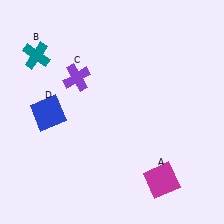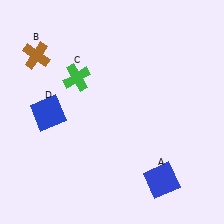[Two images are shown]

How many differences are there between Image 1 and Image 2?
There are 3 differences between the two images.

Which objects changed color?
A changed from magenta to blue. B changed from teal to brown. C changed from purple to green.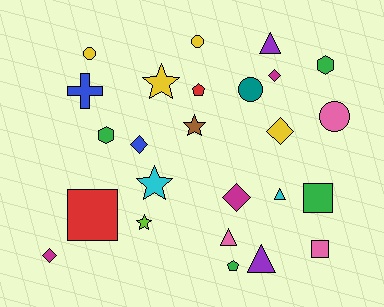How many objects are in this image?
There are 25 objects.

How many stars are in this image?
There are 4 stars.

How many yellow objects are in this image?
There are 4 yellow objects.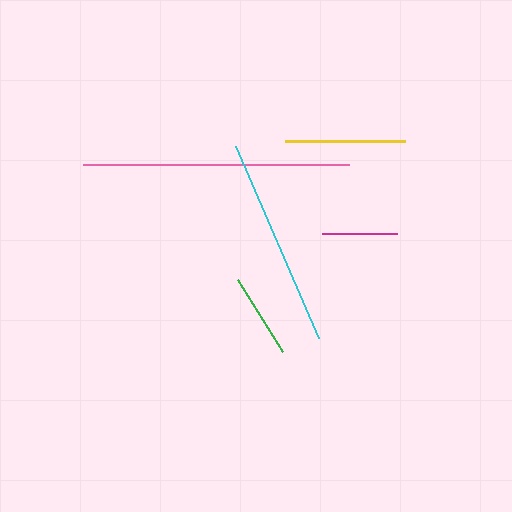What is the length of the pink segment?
The pink segment is approximately 266 pixels long.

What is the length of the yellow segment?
The yellow segment is approximately 121 pixels long.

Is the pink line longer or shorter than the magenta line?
The pink line is longer than the magenta line.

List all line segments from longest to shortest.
From longest to shortest: pink, cyan, yellow, green, magenta.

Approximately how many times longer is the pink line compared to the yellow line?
The pink line is approximately 2.2 times the length of the yellow line.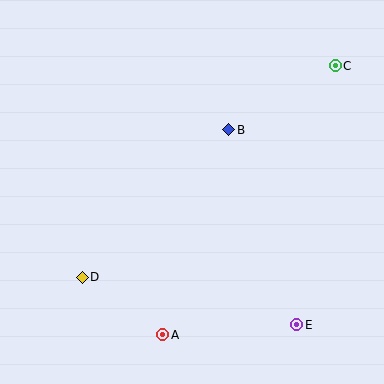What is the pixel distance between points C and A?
The distance between C and A is 320 pixels.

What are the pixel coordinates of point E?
Point E is at (297, 325).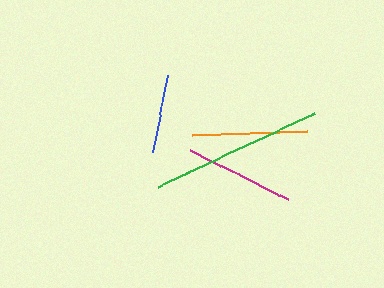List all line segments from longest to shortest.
From longest to shortest: green, orange, magenta, blue.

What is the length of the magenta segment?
The magenta segment is approximately 110 pixels long.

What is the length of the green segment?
The green segment is approximately 174 pixels long.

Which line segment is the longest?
The green line is the longest at approximately 174 pixels.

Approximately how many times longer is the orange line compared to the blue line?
The orange line is approximately 1.5 times the length of the blue line.